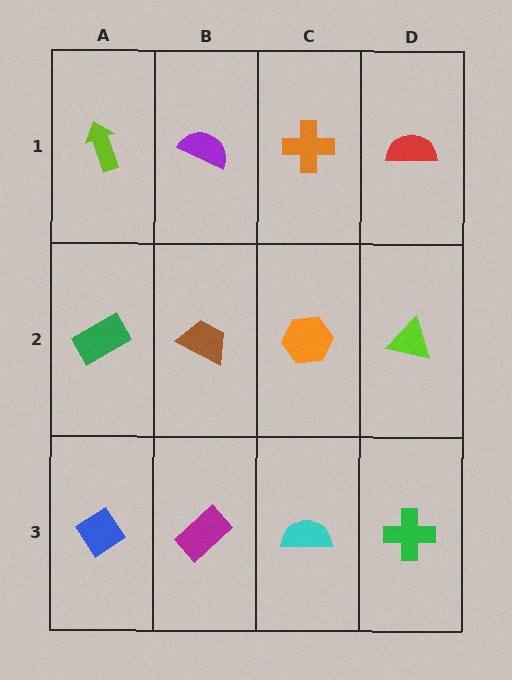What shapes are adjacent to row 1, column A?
A green rectangle (row 2, column A), a purple semicircle (row 1, column B).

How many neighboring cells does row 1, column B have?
3.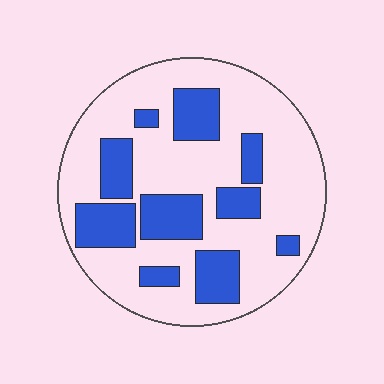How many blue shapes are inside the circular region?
10.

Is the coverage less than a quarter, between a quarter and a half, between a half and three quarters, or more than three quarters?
Between a quarter and a half.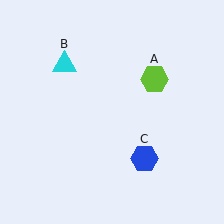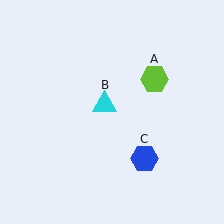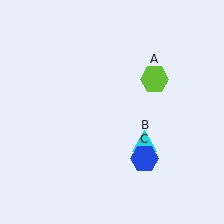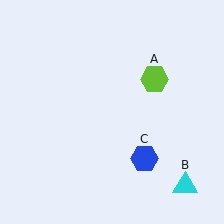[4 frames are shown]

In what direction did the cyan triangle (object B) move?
The cyan triangle (object B) moved down and to the right.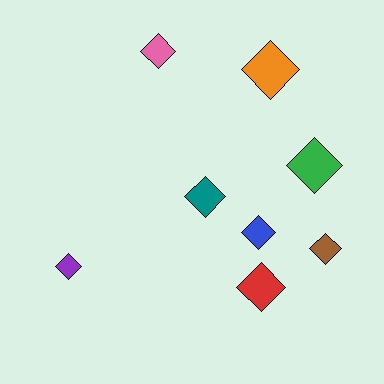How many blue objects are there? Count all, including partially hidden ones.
There is 1 blue object.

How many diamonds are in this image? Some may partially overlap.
There are 8 diamonds.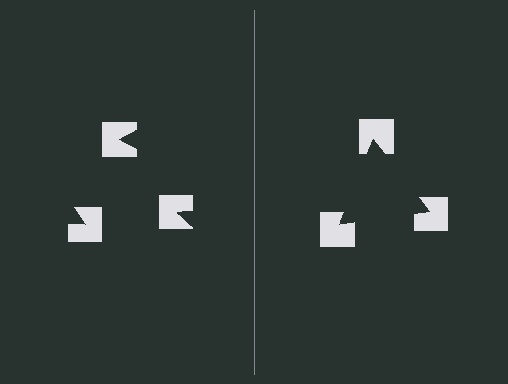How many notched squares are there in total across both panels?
6 — 3 on each side.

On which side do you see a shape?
An illusory triangle appears on the right side. On the left side the wedge cuts are rotated, so no coherent shape forms.